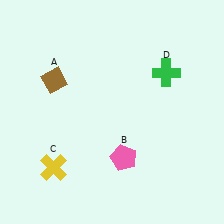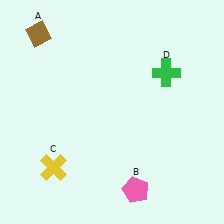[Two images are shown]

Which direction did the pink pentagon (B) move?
The pink pentagon (B) moved down.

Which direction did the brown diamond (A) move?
The brown diamond (A) moved up.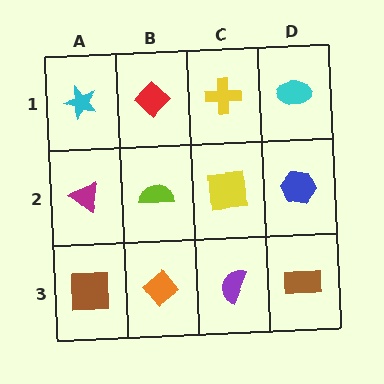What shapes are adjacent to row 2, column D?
A cyan ellipse (row 1, column D), a brown rectangle (row 3, column D), a yellow square (row 2, column C).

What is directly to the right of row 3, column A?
An orange diamond.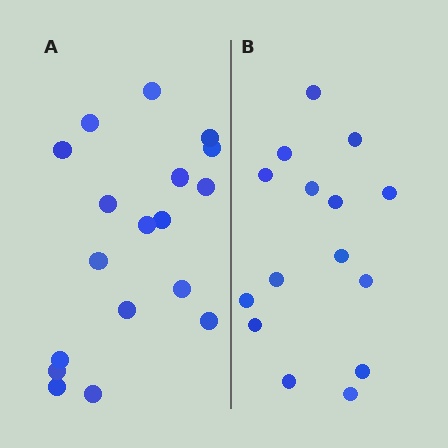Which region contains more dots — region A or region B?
Region A (the left region) has more dots.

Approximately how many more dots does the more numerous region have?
Region A has just a few more — roughly 2 or 3 more dots than region B.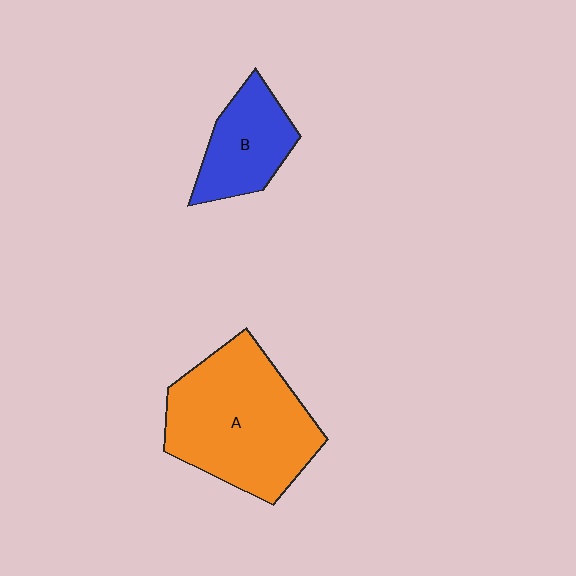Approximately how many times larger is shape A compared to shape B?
Approximately 2.1 times.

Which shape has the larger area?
Shape A (orange).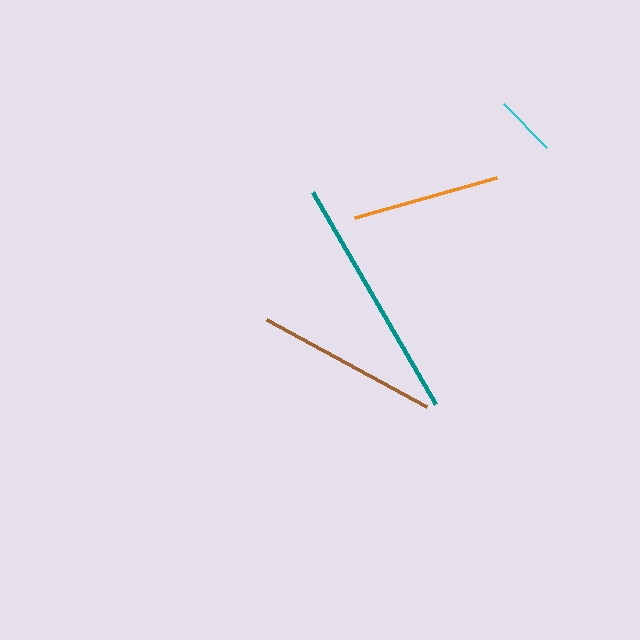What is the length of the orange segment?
The orange segment is approximately 148 pixels long.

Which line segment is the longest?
The teal line is the longest at approximately 245 pixels.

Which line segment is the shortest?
The cyan line is the shortest at approximately 62 pixels.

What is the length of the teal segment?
The teal segment is approximately 245 pixels long.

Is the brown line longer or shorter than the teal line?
The teal line is longer than the brown line.